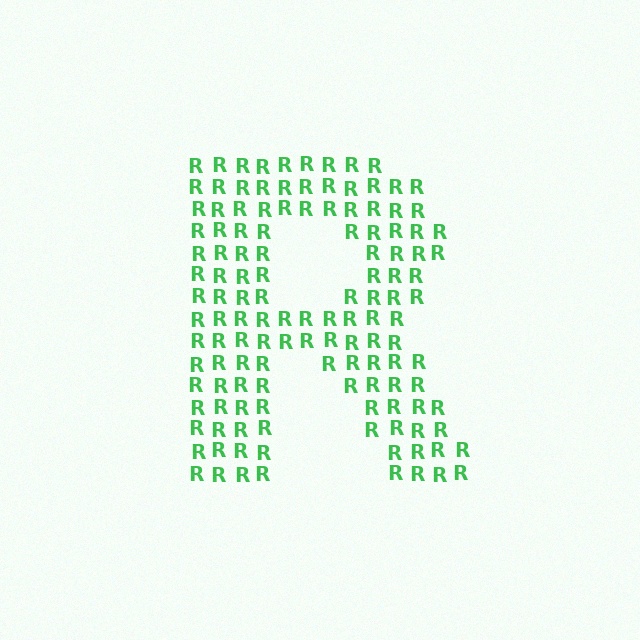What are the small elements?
The small elements are letter R's.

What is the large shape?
The large shape is the letter R.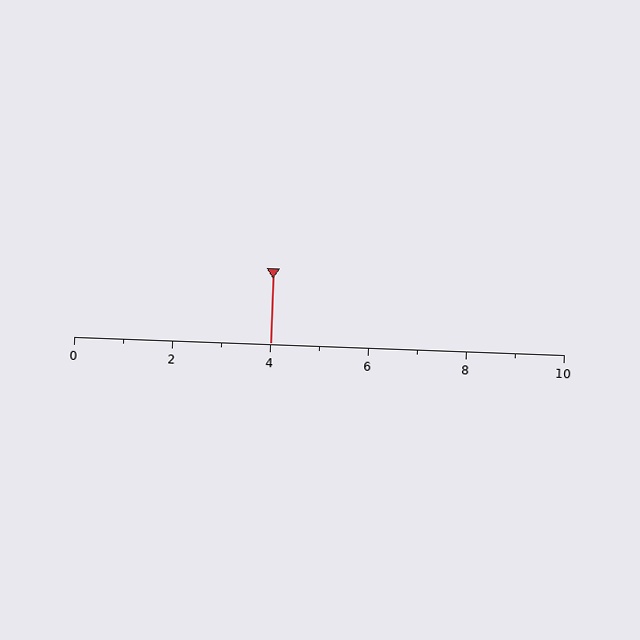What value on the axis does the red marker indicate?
The marker indicates approximately 4.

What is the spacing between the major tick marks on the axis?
The major ticks are spaced 2 apart.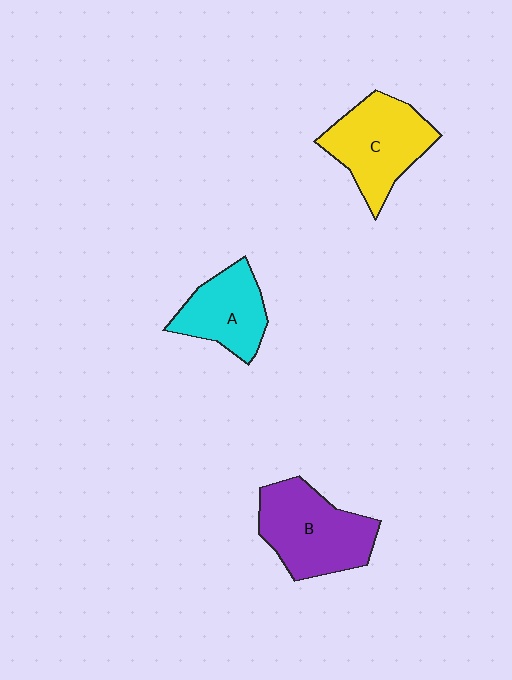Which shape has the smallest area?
Shape A (cyan).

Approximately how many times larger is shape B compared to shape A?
Approximately 1.4 times.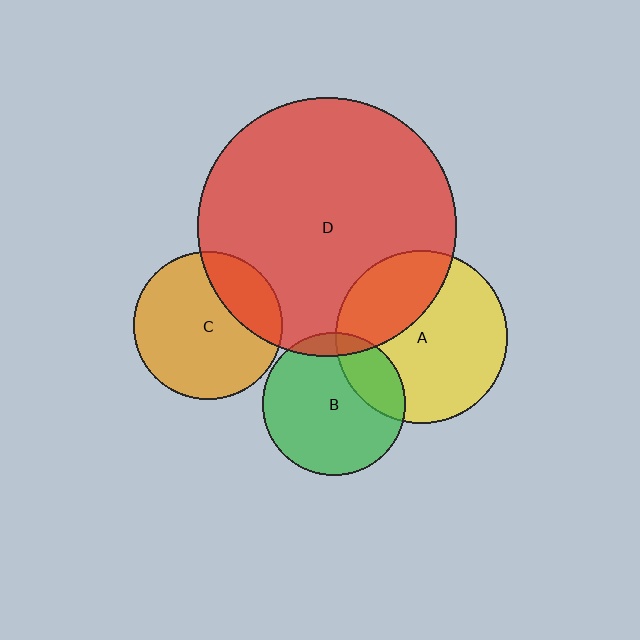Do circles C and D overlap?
Yes.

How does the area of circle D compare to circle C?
Approximately 3.0 times.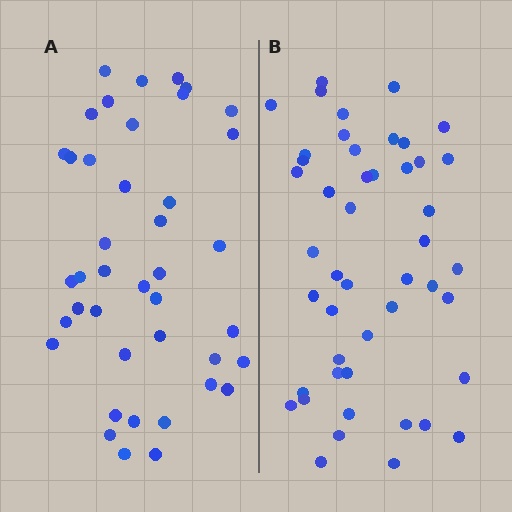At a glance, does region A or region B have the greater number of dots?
Region B (the right region) has more dots.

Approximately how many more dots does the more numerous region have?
Region B has about 6 more dots than region A.